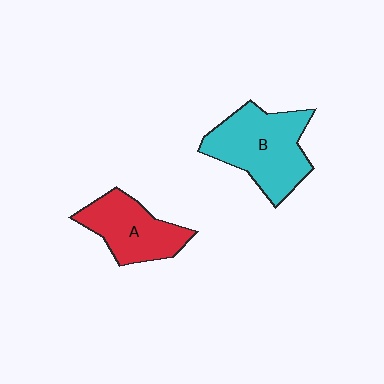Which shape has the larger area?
Shape B (cyan).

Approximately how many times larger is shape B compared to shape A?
Approximately 1.4 times.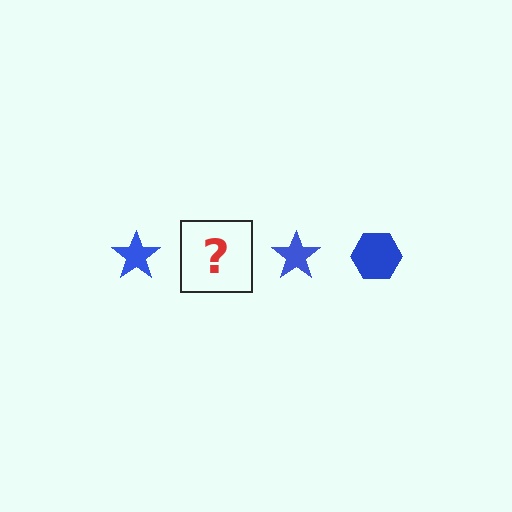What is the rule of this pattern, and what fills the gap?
The rule is that the pattern cycles through star, hexagon shapes in blue. The gap should be filled with a blue hexagon.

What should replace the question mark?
The question mark should be replaced with a blue hexagon.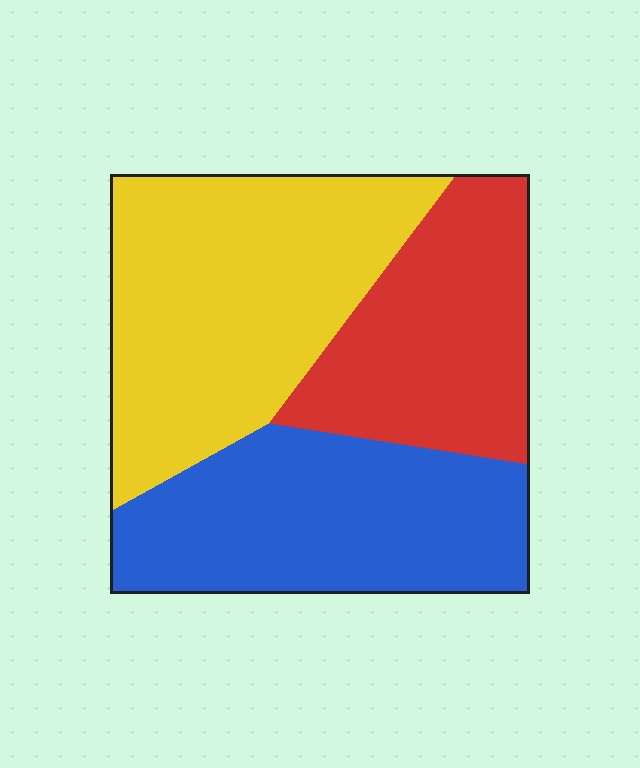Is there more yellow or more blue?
Yellow.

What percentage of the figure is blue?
Blue takes up between a quarter and a half of the figure.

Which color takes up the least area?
Red, at roughly 25%.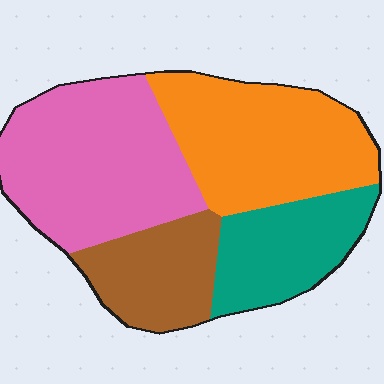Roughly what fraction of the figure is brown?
Brown covers 17% of the figure.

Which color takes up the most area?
Pink, at roughly 35%.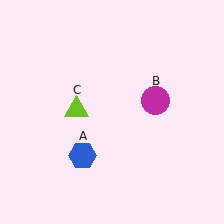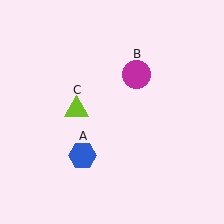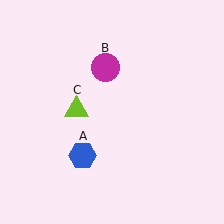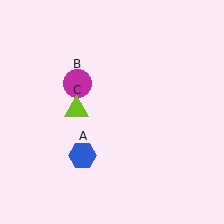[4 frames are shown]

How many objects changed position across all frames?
1 object changed position: magenta circle (object B).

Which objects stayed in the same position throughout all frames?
Blue hexagon (object A) and lime triangle (object C) remained stationary.